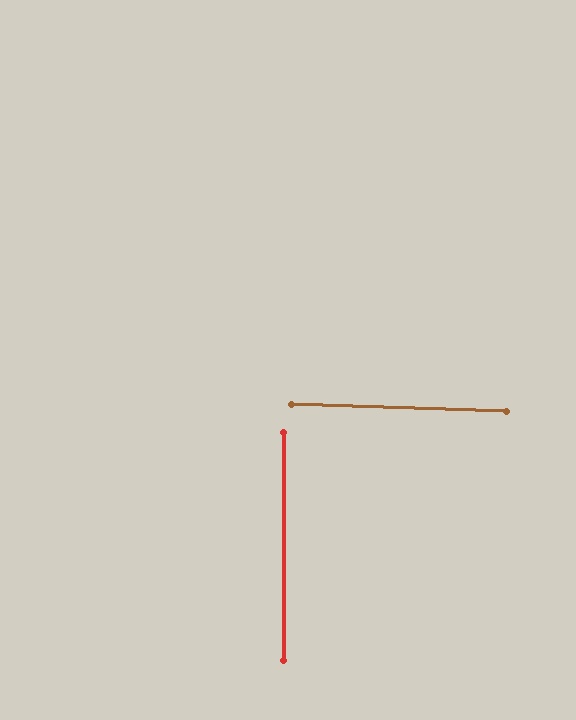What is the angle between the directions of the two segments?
Approximately 88 degrees.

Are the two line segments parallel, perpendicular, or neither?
Perpendicular — they meet at approximately 88°.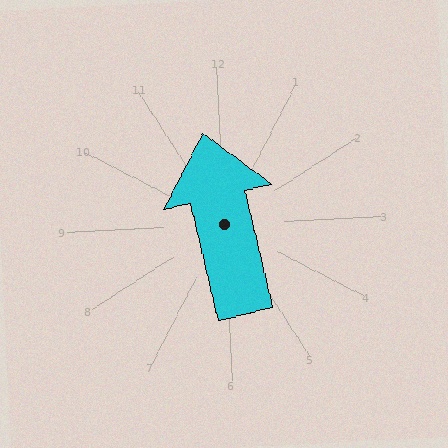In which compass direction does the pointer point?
North.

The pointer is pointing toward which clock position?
Roughly 12 o'clock.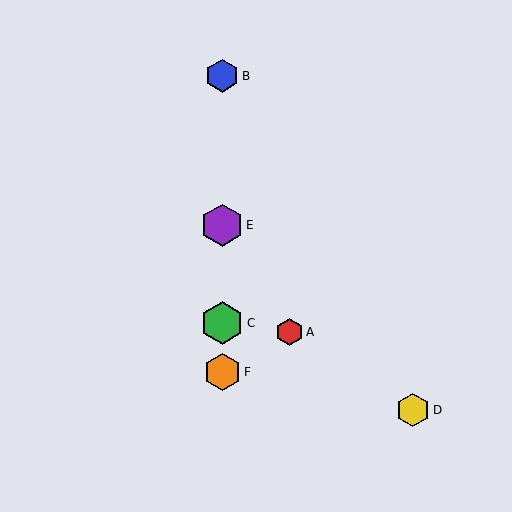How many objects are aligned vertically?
4 objects (B, C, E, F) are aligned vertically.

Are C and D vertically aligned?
No, C is at x≈222 and D is at x≈413.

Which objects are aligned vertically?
Objects B, C, E, F are aligned vertically.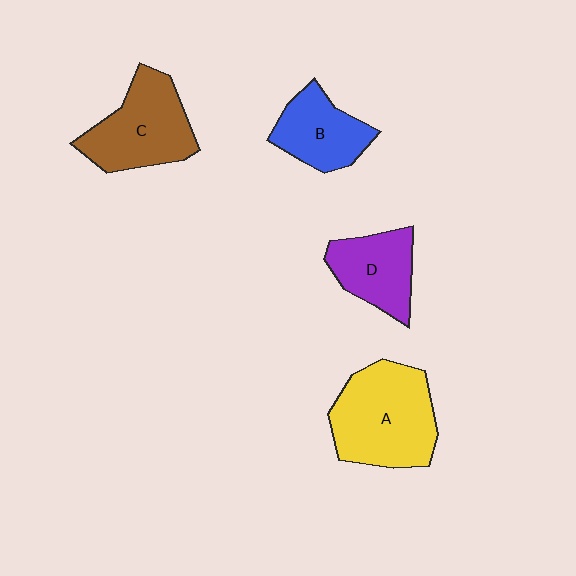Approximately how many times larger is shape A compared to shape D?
Approximately 1.6 times.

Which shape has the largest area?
Shape A (yellow).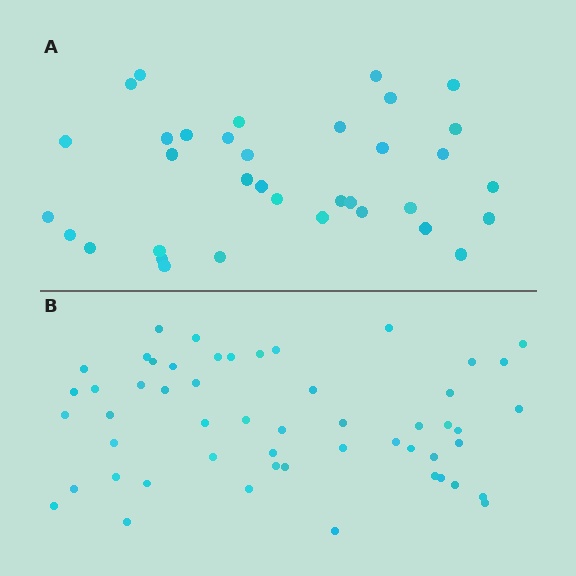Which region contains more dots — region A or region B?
Region B (the bottom region) has more dots.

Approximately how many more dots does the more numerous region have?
Region B has approximately 20 more dots than region A.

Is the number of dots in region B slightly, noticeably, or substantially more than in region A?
Region B has substantially more. The ratio is roughly 1.5 to 1.